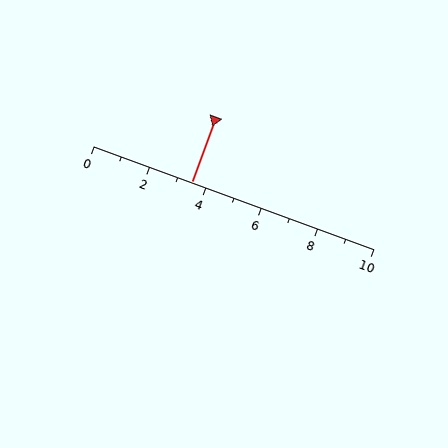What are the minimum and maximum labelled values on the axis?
The axis runs from 0 to 10.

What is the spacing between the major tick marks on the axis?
The major ticks are spaced 2 apart.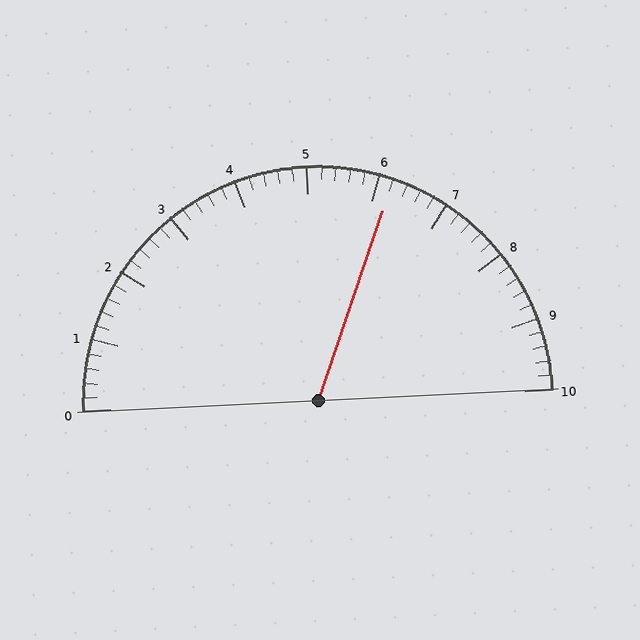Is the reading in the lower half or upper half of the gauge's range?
The reading is in the upper half of the range (0 to 10).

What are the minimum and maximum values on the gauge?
The gauge ranges from 0 to 10.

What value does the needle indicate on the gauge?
The needle indicates approximately 6.2.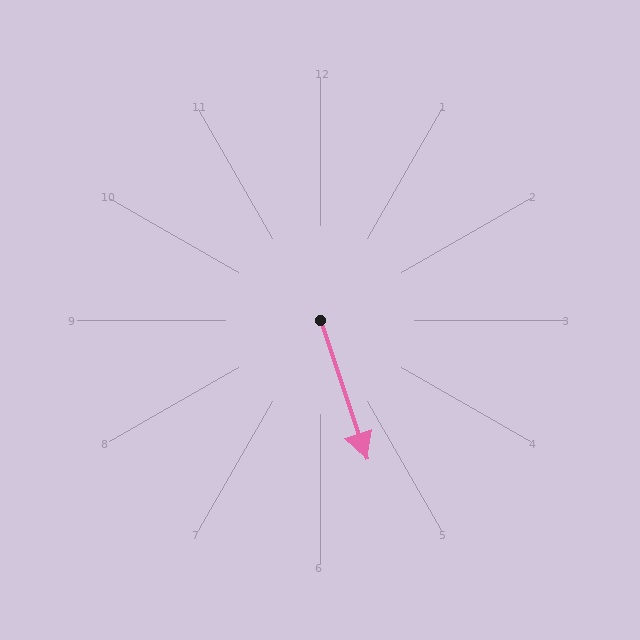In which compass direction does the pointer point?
South.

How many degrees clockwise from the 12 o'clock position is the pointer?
Approximately 162 degrees.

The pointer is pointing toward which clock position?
Roughly 5 o'clock.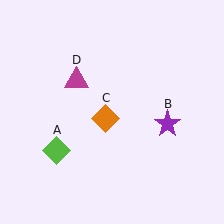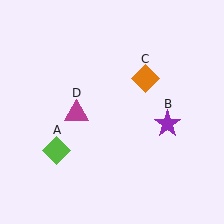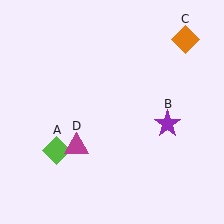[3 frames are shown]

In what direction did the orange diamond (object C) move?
The orange diamond (object C) moved up and to the right.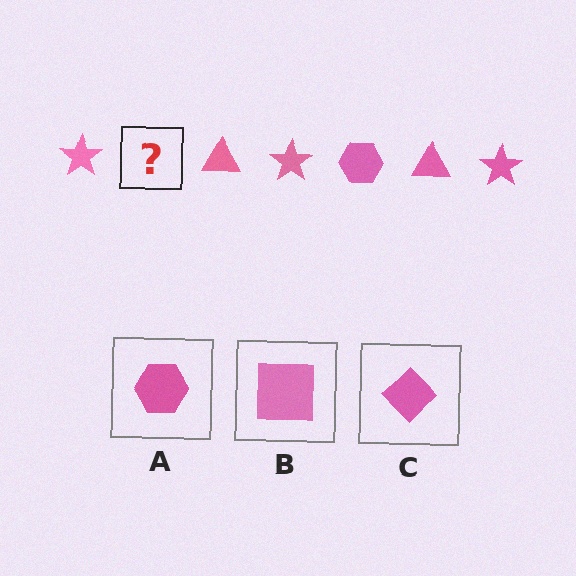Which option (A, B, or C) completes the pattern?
A.